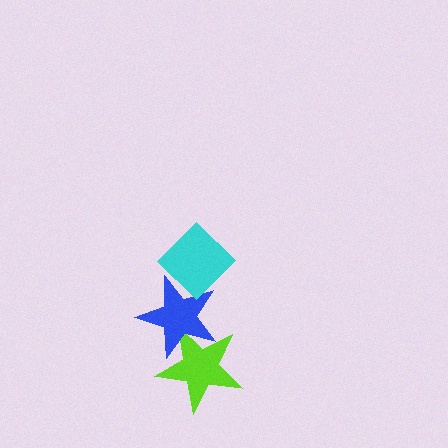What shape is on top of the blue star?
The cyan diamond is on top of the blue star.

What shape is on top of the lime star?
The blue star is on top of the lime star.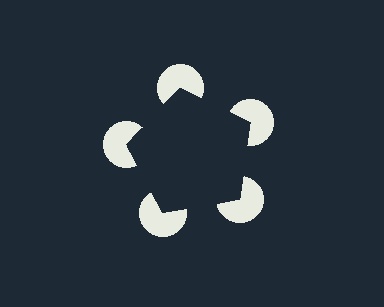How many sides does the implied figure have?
5 sides.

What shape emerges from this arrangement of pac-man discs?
An illusory pentagon — its edges are inferred from the aligned wedge cuts in the pac-man discs, not physically drawn.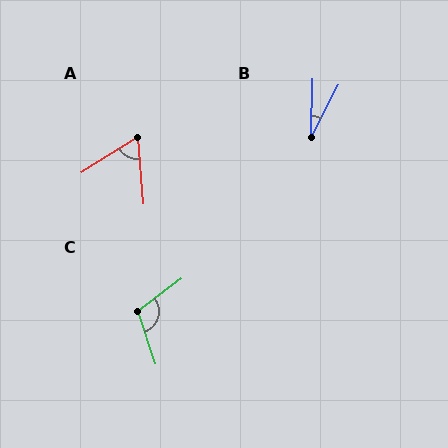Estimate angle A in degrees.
Approximately 63 degrees.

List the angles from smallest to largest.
B (27°), A (63°), C (108°).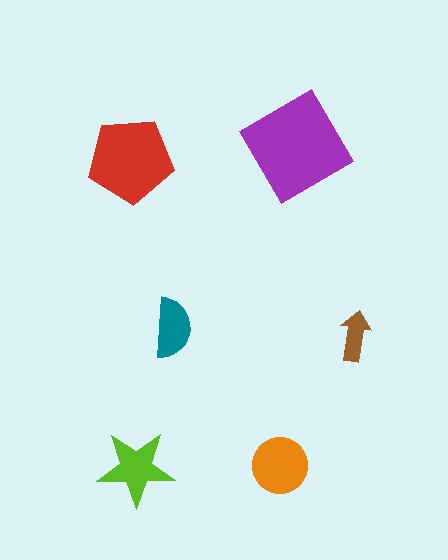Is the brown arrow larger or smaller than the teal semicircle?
Smaller.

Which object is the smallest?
The brown arrow.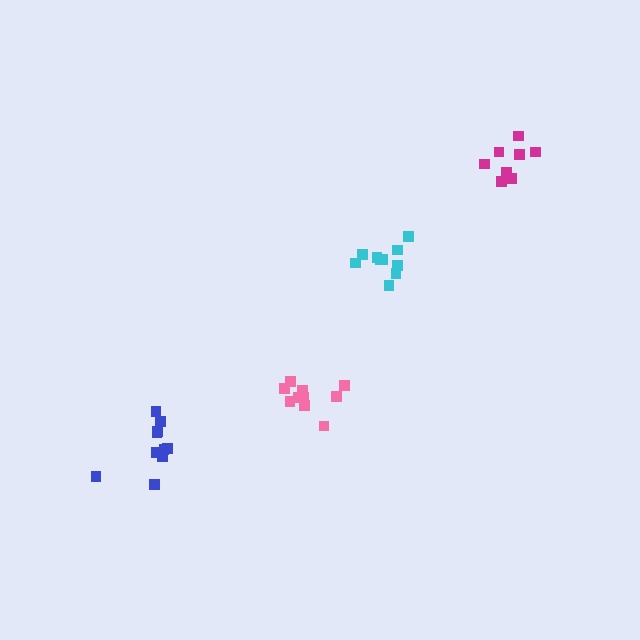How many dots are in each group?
Group 1: 10 dots, Group 2: 10 dots, Group 3: 8 dots, Group 4: 10 dots (38 total).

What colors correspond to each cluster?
The clusters are colored: pink, cyan, magenta, blue.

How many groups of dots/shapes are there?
There are 4 groups.